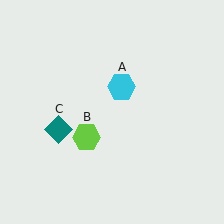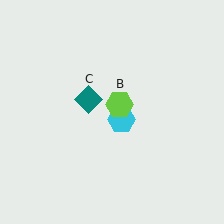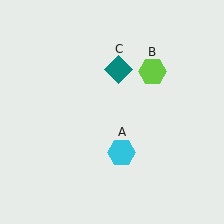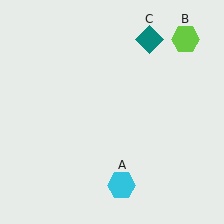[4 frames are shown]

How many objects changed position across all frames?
3 objects changed position: cyan hexagon (object A), lime hexagon (object B), teal diamond (object C).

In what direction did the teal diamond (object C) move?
The teal diamond (object C) moved up and to the right.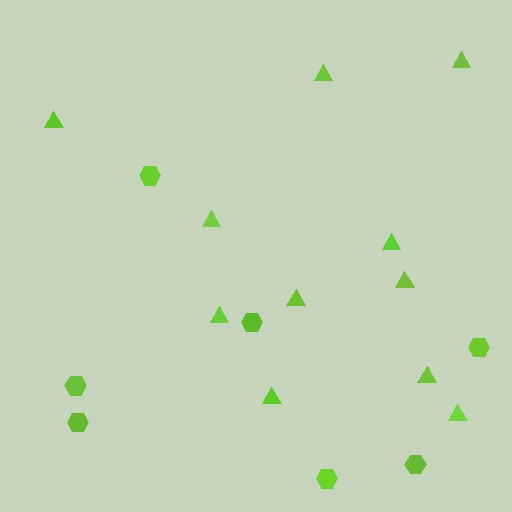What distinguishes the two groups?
There are 2 groups: one group of triangles (11) and one group of hexagons (7).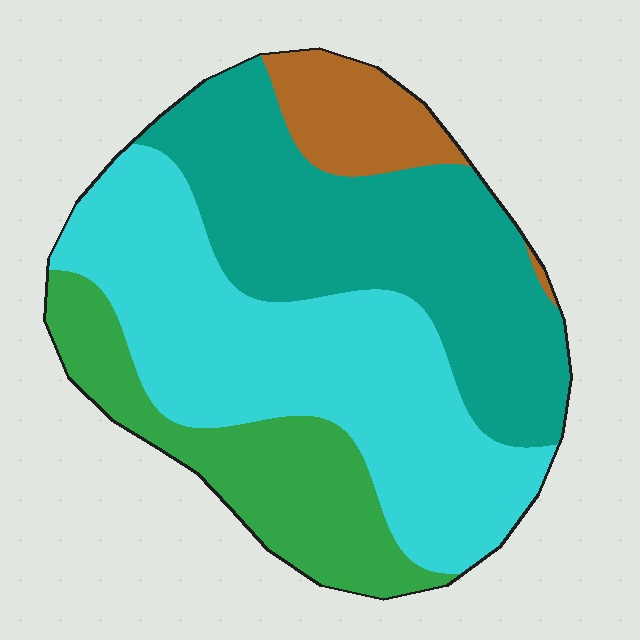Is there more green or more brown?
Green.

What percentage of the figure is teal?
Teal covers about 35% of the figure.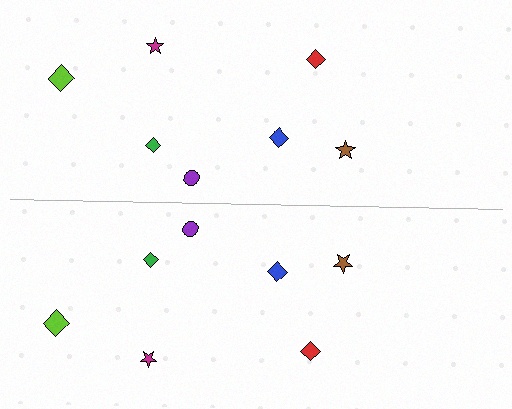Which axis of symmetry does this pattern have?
The pattern has a horizontal axis of symmetry running through the center of the image.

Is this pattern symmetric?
Yes, this pattern has bilateral (reflection) symmetry.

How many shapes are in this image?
There are 14 shapes in this image.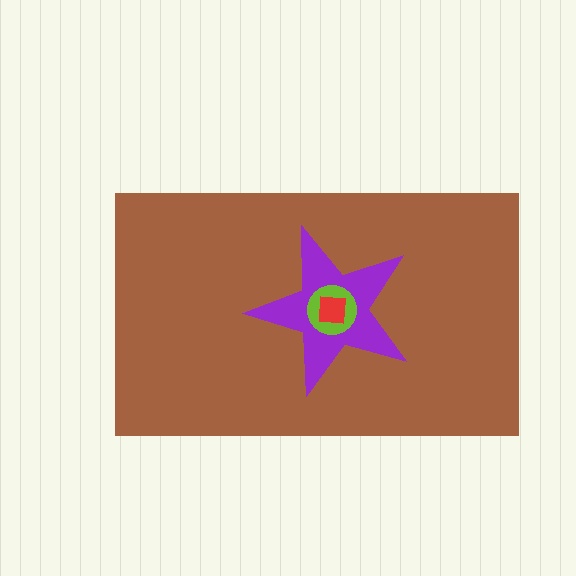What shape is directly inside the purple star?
The lime circle.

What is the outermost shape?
The brown rectangle.